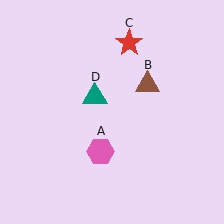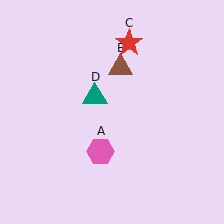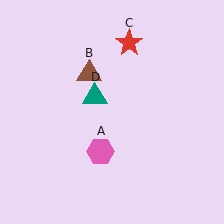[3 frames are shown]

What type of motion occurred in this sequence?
The brown triangle (object B) rotated counterclockwise around the center of the scene.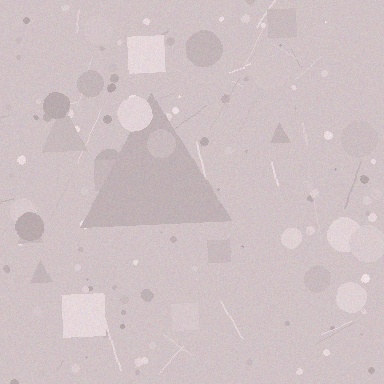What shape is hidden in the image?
A triangle is hidden in the image.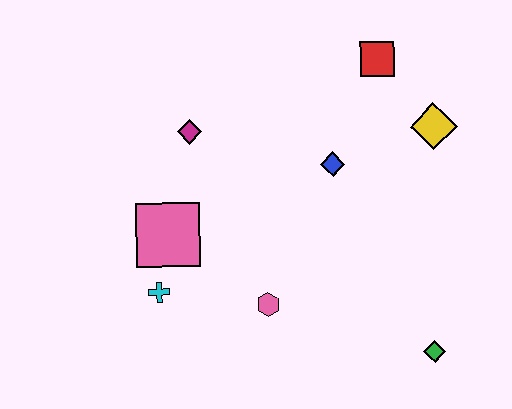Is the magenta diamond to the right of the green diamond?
No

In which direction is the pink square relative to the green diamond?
The pink square is to the left of the green diamond.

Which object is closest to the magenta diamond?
The pink square is closest to the magenta diamond.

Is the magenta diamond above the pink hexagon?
Yes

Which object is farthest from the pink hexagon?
The red square is farthest from the pink hexagon.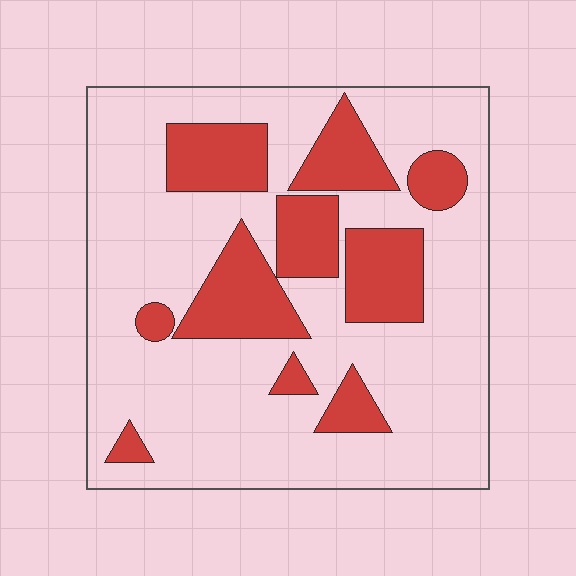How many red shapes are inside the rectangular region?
10.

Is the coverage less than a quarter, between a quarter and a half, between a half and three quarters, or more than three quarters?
Between a quarter and a half.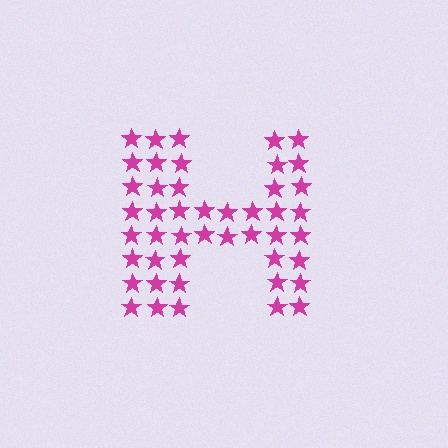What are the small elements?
The small elements are stars.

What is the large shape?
The large shape is the letter H.